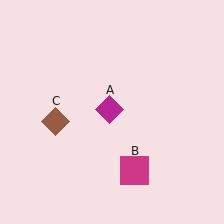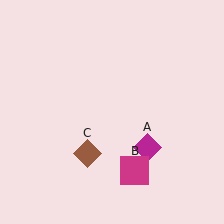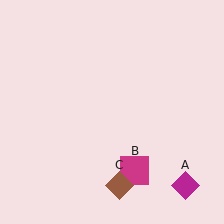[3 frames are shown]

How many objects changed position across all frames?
2 objects changed position: magenta diamond (object A), brown diamond (object C).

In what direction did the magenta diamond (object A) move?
The magenta diamond (object A) moved down and to the right.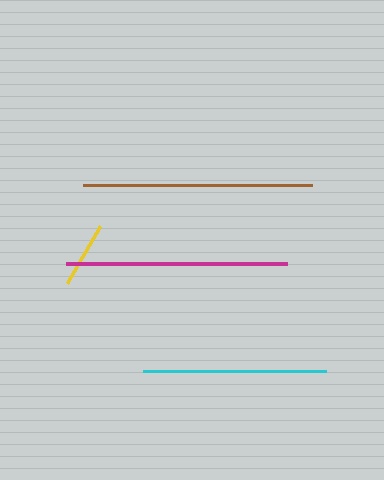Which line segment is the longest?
The brown line is the longest at approximately 228 pixels.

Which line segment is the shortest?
The yellow line is the shortest at approximately 65 pixels.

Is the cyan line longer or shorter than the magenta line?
The magenta line is longer than the cyan line.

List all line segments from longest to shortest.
From longest to shortest: brown, magenta, cyan, yellow.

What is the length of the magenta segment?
The magenta segment is approximately 222 pixels long.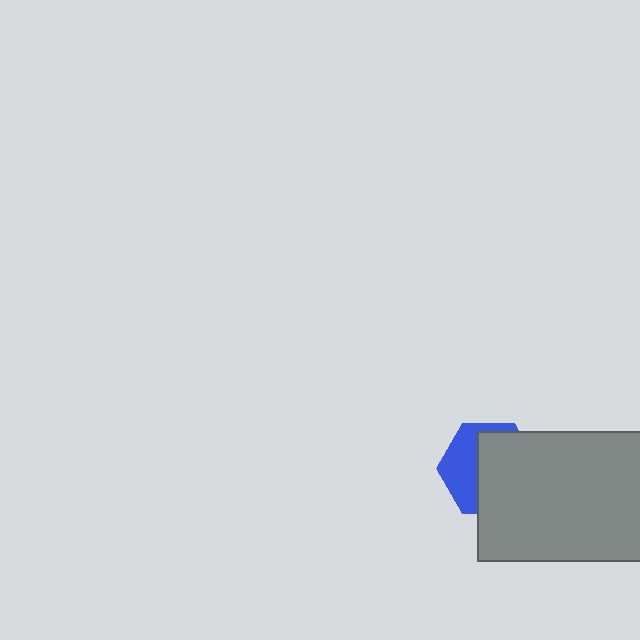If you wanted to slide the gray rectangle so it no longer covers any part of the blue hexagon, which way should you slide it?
Slide it right — that is the most direct way to separate the two shapes.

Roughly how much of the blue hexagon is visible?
A small part of it is visible (roughly 41%).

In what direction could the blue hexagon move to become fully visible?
The blue hexagon could move left. That would shift it out from behind the gray rectangle entirely.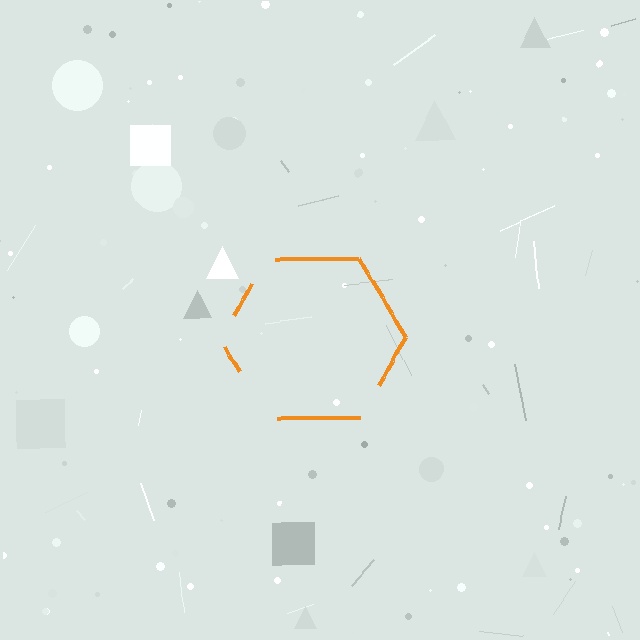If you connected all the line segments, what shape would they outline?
They would outline a hexagon.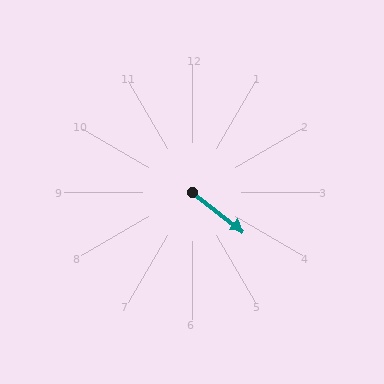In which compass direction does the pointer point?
Southeast.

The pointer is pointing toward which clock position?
Roughly 4 o'clock.